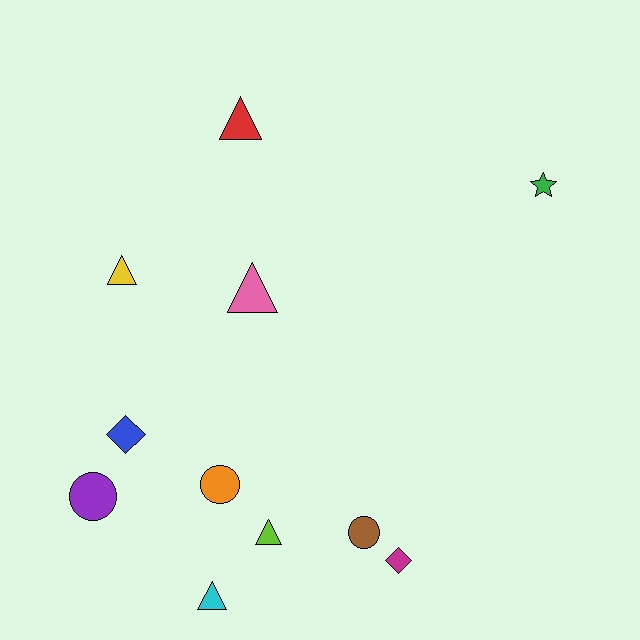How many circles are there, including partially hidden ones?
There are 3 circles.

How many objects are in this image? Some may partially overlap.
There are 11 objects.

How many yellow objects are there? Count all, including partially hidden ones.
There is 1 yellow object.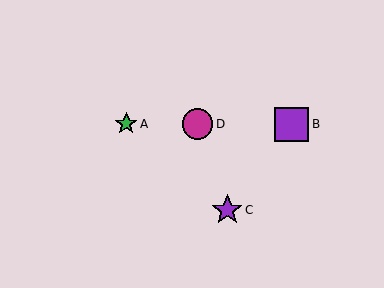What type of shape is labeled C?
Shape C is a purple star.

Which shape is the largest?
The purple square (labeled B) is the largest.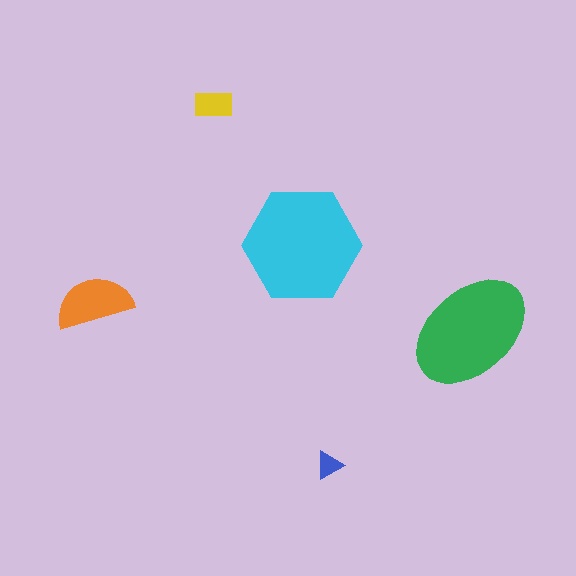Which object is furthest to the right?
The green ellipse is rightmost.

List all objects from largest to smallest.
The cyan hexagon, the green ellipse, the orange semicircle, the yellow rectangle, the blue triangle.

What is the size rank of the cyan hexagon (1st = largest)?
1st.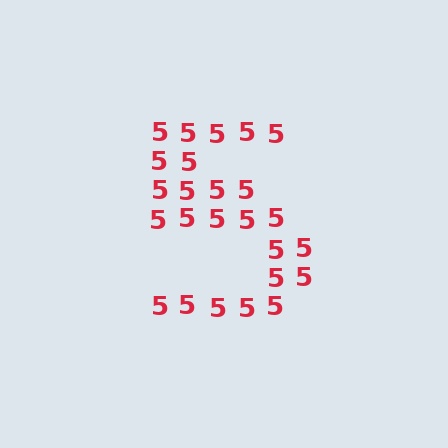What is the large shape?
The large shape is the digit 5.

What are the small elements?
The small elements are digit 5's.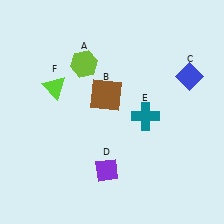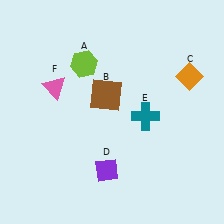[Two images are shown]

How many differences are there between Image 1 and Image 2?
There are 2 differences between the two images.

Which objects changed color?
C changed from blue to orange. F changed from lime to pink.